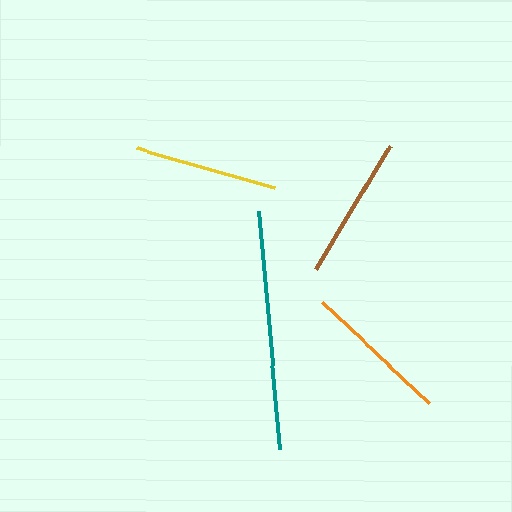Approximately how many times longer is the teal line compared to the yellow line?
The teal line is approximately 1.7 times the length of the yellow line.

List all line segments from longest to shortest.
From longest to shortest: teal, orange, brown, yellow.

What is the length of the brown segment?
The brown segment is approximately 144 pixels long.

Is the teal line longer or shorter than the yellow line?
The teal line is longer than the yellow line.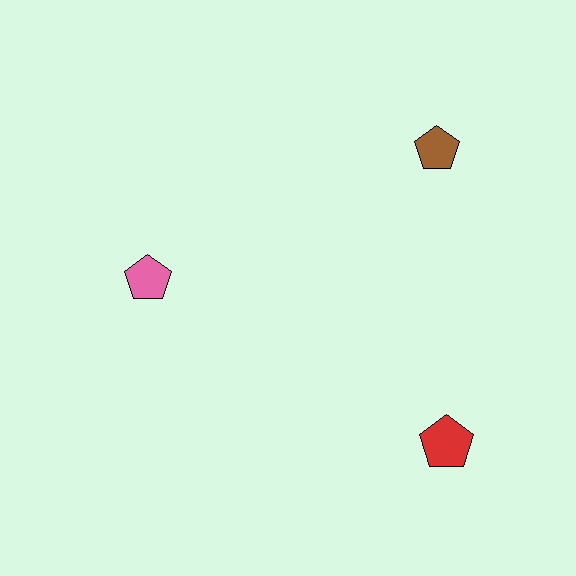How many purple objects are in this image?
There are no purple objects.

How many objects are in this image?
There are 3 objects.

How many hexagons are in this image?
There are no hexagons.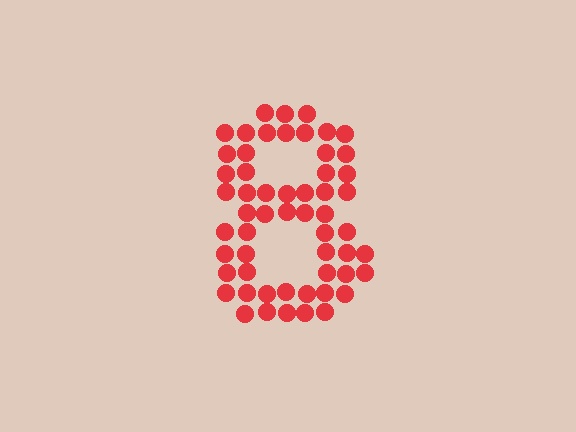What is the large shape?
The large shape is the digit 8.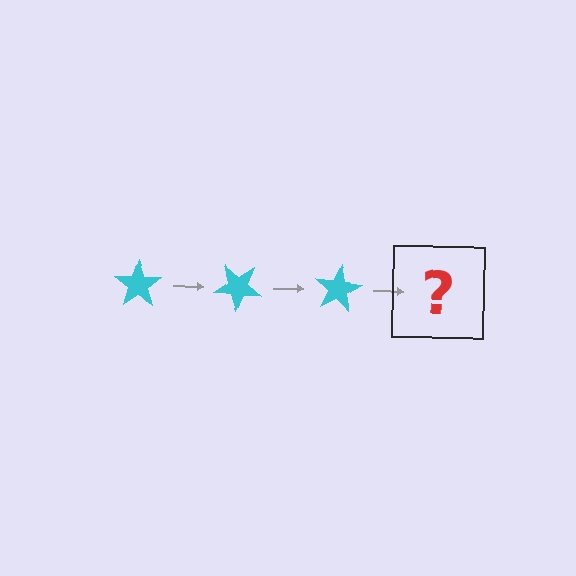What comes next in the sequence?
The next element should be a cyan star rotated 120 degrees.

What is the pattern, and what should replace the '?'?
The pattern is that the star rotates 40 degrees each step. The '?' should be a cyan star rotated 120 degrees.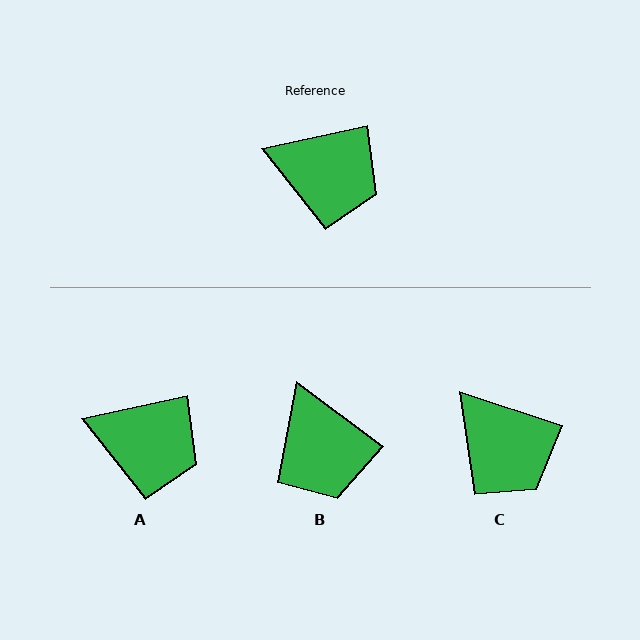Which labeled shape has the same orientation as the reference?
A.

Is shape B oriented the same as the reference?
No, it is off by about 50 degrees.